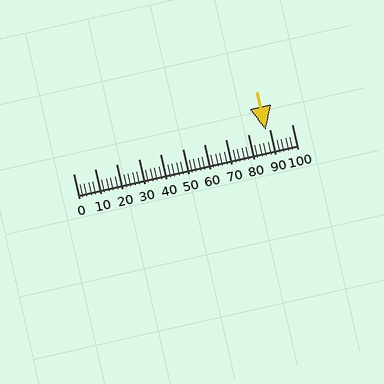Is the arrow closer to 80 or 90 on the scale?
The arrow is closer to 90.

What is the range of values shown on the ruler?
The ruler shows values from 0 to 100.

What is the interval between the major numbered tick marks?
The major tick marks are spaced 10 units apart.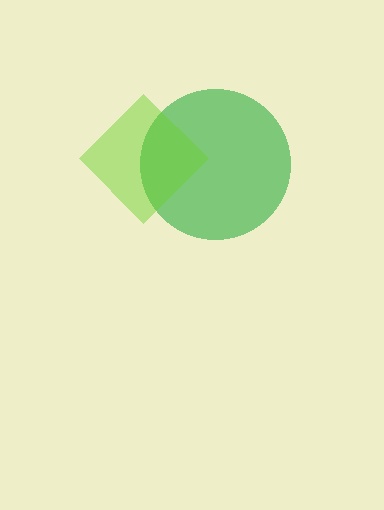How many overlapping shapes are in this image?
There are 2 overlapping shapes in the image.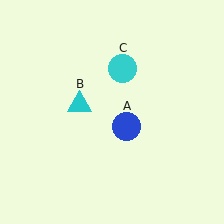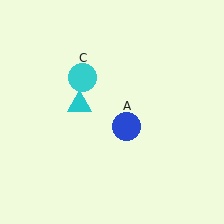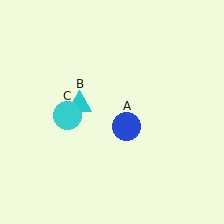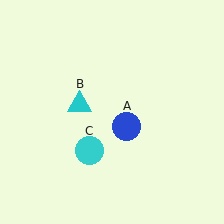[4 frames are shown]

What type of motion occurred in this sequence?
The cyan circle (object C) rotated counterclockwise around the center of the scene.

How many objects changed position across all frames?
1 object changed position: cyan circle (object C).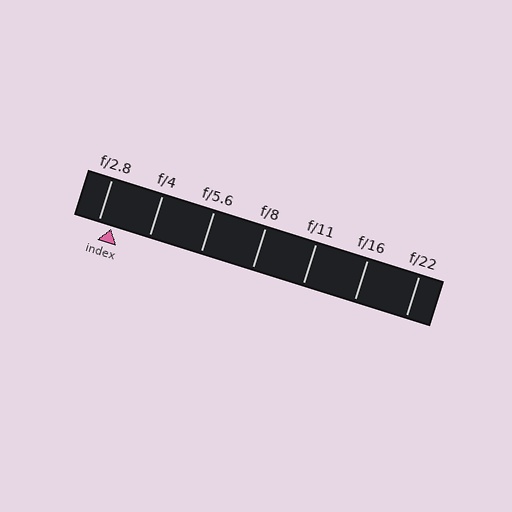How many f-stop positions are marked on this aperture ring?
There are 7 f-stop positions marked.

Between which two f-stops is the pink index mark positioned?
The index mark is between f/2.8 and f/4.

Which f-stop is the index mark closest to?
The index mark is closest to f/2.8.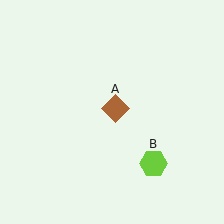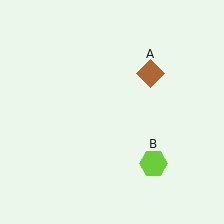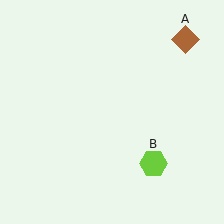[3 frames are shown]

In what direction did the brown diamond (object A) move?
The brown diamond (object A) moved up and to the right.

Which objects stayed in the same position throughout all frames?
Lime hexagon (object B) remained stationary.